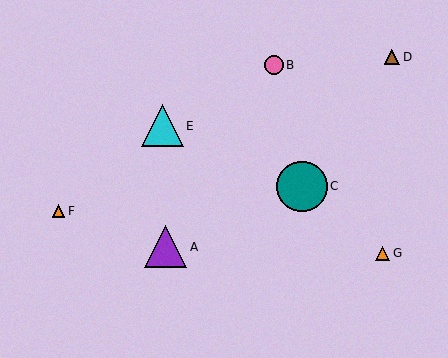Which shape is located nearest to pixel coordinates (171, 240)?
The purple triangle (labeled A) at (165, 247) is nearest to that location.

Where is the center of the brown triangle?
The center of the brown triangle is at (392, 57).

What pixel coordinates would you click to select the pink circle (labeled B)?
Click at (274, 65) to select the pink circle B.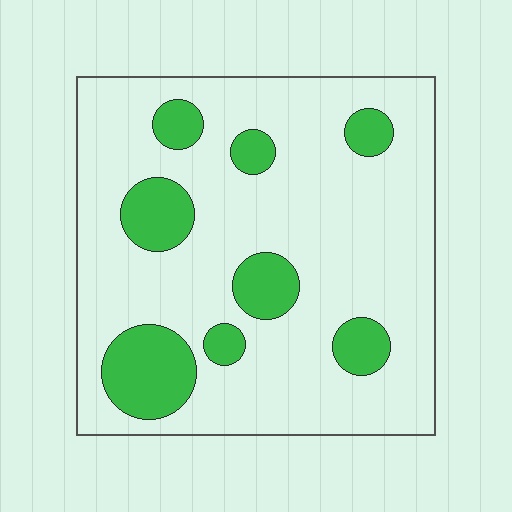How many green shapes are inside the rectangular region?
8.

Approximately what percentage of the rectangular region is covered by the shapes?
Approximately 20%.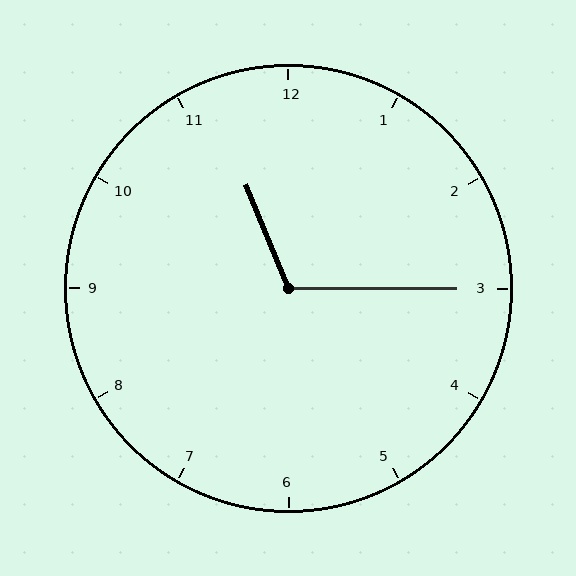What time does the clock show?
11:15.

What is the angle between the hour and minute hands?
Approximately 112 degrees.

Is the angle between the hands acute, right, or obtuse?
It is obtuse.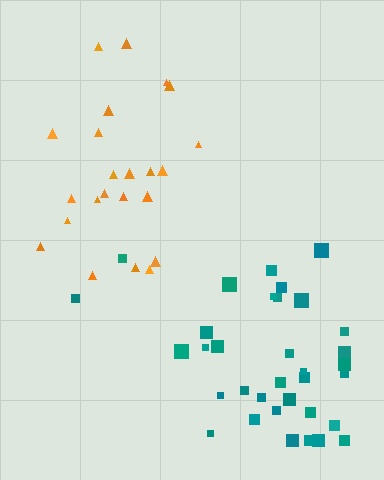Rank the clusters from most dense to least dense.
orange, teal.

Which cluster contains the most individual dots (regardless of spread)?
Teal (34).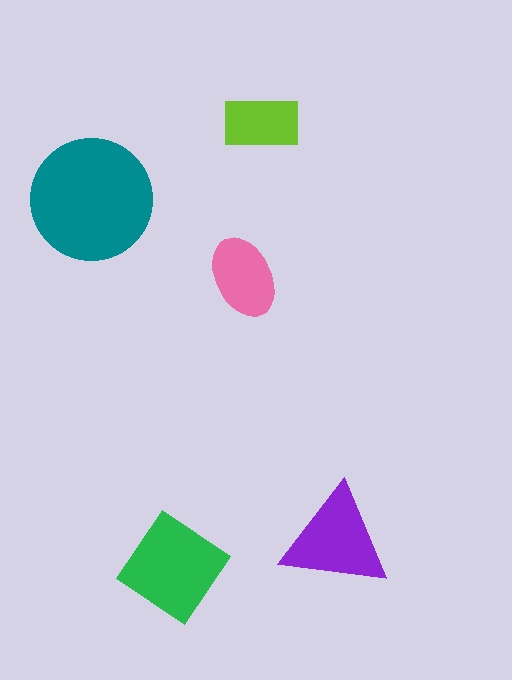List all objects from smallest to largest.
The lime rectangle, the pink ellipse, the purple triangle, the green diamond, the teal circle.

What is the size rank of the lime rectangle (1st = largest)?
5th.